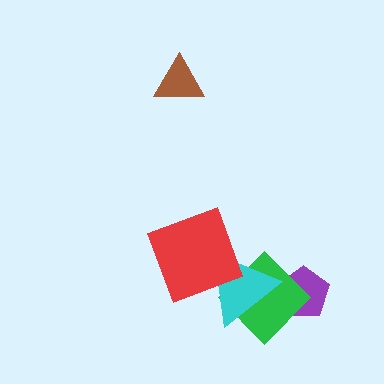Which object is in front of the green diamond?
The cyan triangle is in front of the green diamond.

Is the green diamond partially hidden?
Yes, it is partially covered by another shape.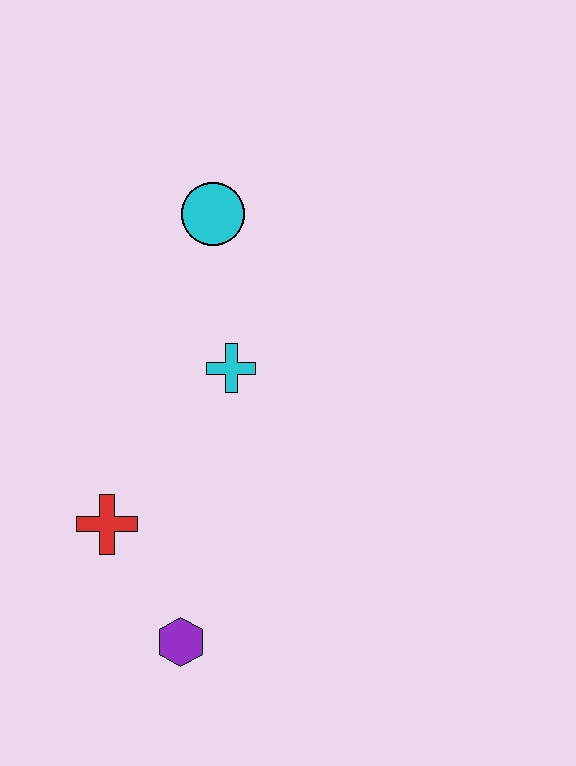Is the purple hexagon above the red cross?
No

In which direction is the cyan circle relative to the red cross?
The cyan circle is above the red cross.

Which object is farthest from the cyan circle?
The purple hexagon is farthest from the cyan circle.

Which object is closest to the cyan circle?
The cyan cross is closest to the cyan circle.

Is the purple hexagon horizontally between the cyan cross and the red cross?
Yes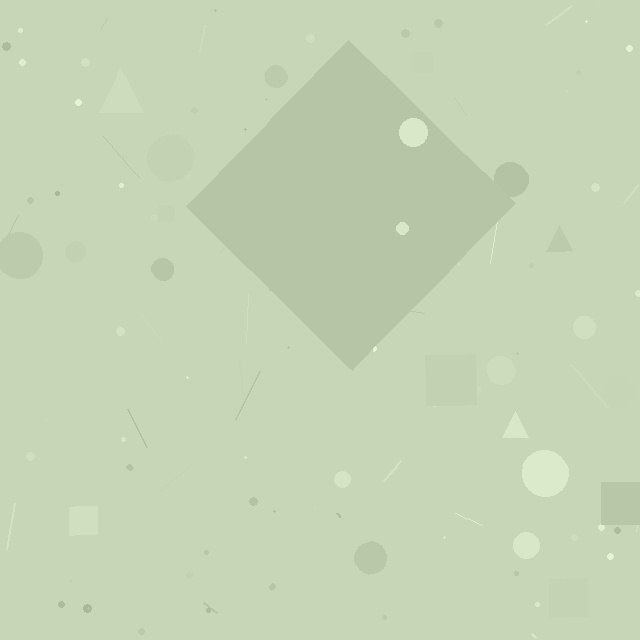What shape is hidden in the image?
A diamond is hidden in the image.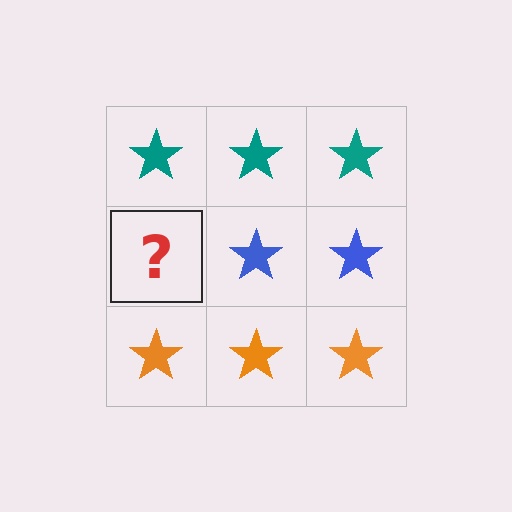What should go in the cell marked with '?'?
The missing cell should contain a blue star.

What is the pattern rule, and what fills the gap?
The rule is that each row has a consistent color. The gap should be filled with a blue star.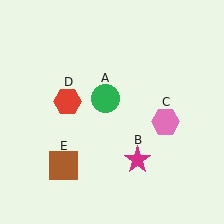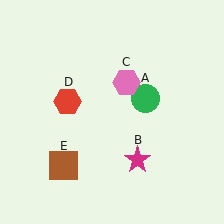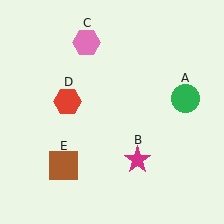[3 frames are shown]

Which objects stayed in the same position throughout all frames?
Magenta star (object B) and red hexagon (object D) and brown square (object E) remained stationary.